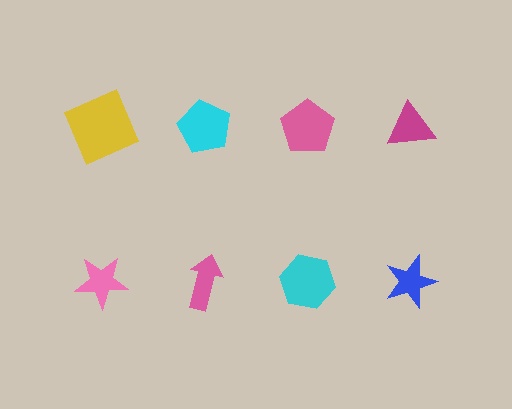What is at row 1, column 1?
A yellow square.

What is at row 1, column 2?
A cyan pentagon.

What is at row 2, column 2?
A pink arrow.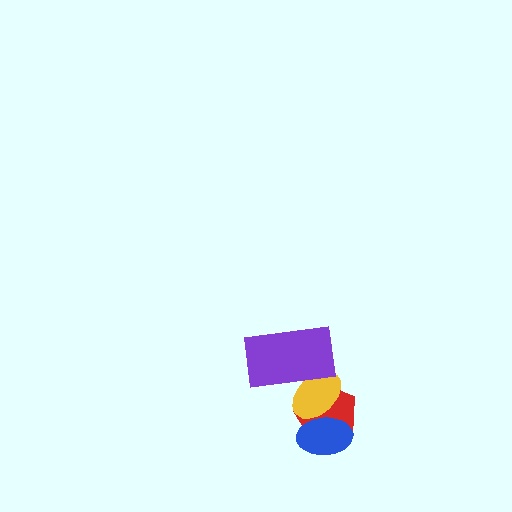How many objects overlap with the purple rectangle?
2 objects overlap with the purple rectangle.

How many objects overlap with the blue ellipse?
2 objects overlap with the blue ellipse.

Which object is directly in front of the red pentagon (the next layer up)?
The blue ellipse is directly in front of the red pentagon.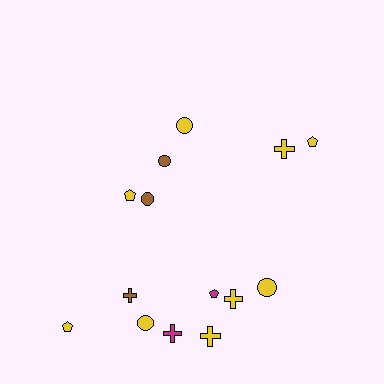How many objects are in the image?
There are 14 objects.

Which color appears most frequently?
Yellow, with 9 objects.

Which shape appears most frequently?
Cross, with 5 objects.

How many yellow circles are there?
There are 3 yellow circles.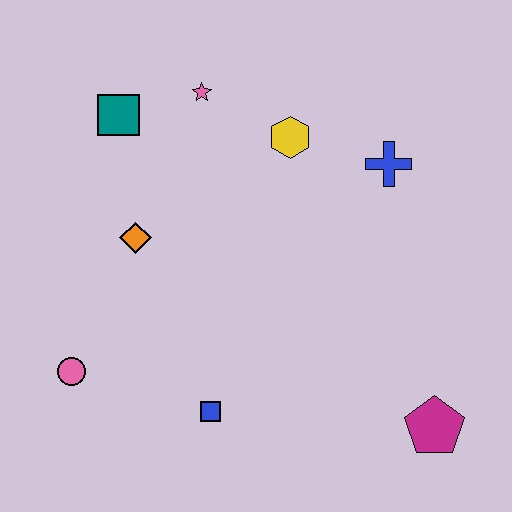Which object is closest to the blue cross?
The yellow hexagon is closest to the blue cross.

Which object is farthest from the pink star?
The magenta pentagon is farthest from the pink star.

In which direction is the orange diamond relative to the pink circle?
The orange diamond is above the pink circle.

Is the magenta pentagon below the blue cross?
Yes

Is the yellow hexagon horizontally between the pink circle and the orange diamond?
No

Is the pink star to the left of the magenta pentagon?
Yes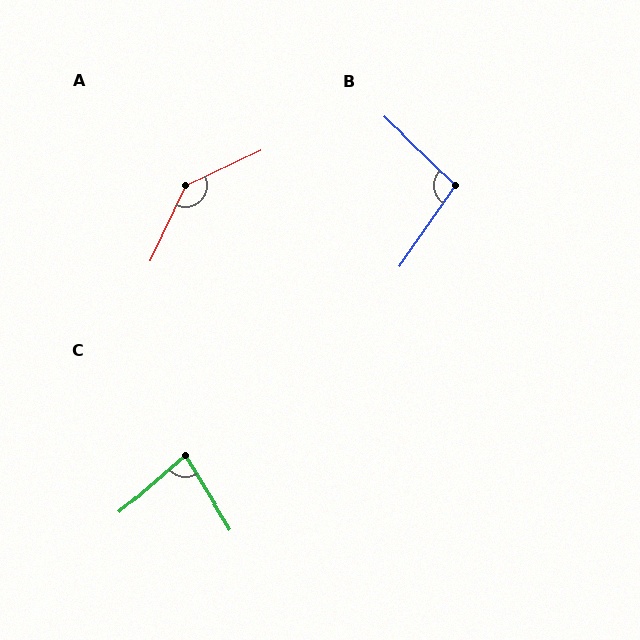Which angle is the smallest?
C, at approximately 80 degrees.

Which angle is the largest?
A, at approximately 141 degrees.